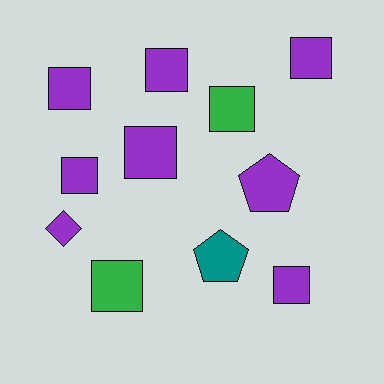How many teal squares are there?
There are no teal squares.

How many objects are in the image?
There are 11 objects.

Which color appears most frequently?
Purple, with 8 objects.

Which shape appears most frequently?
Square, with 8 objects.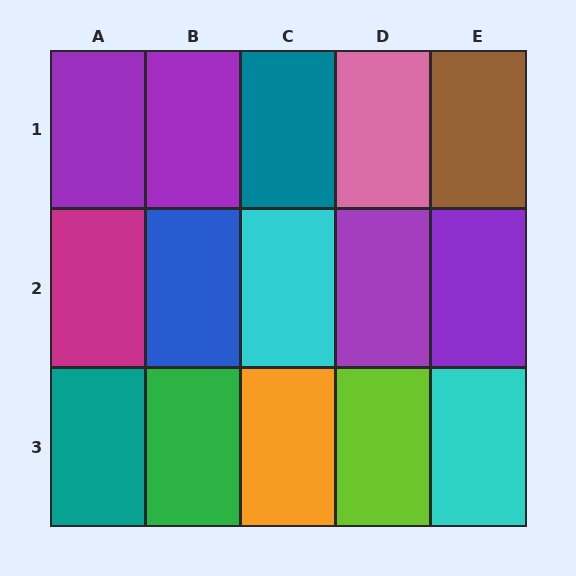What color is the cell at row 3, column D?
Lime.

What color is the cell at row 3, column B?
Green.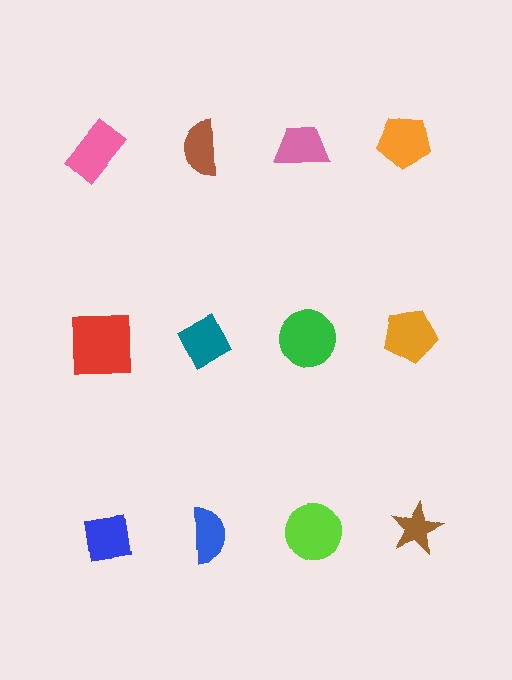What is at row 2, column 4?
An orange pentagon.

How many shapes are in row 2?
4 shapes.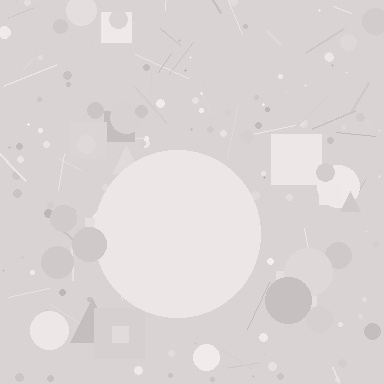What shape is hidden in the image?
A circle is hidden in the image.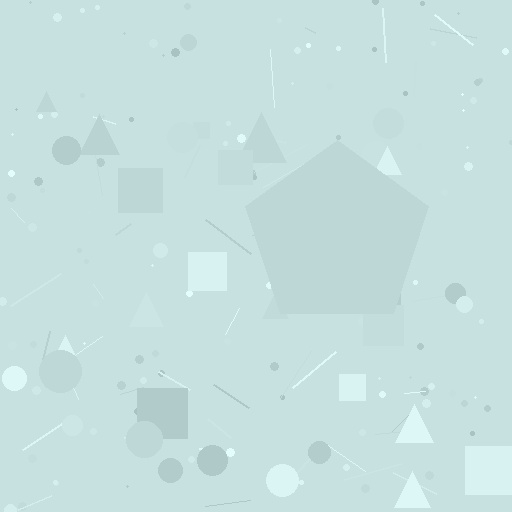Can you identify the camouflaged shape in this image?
The camouflaged shape is a pentagon.